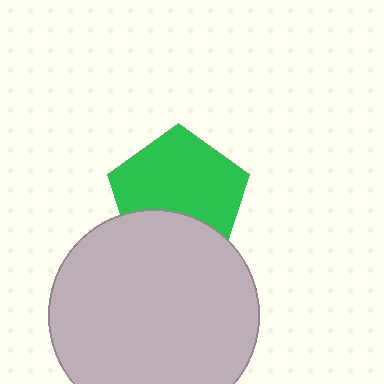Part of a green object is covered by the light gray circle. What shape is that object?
It is a pentagon.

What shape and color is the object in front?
The object in front is a light gray circle.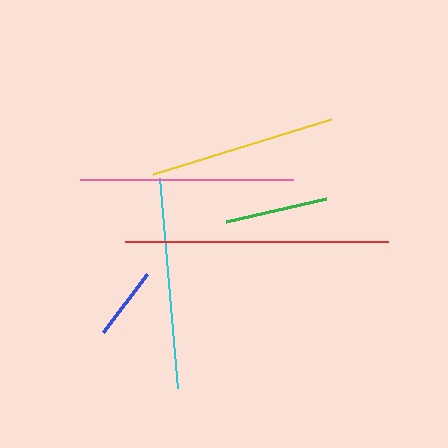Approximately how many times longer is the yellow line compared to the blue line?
The yellow line is approximately 2.5 times the length of the blue line.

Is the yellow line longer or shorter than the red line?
The red line is longer than the yellow line.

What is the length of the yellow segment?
The yellow segment is approximately 186 pixels long.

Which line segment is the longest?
The red line is the longest at approximately 263 pixels.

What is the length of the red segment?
The red segment is approximately 263 pixels long.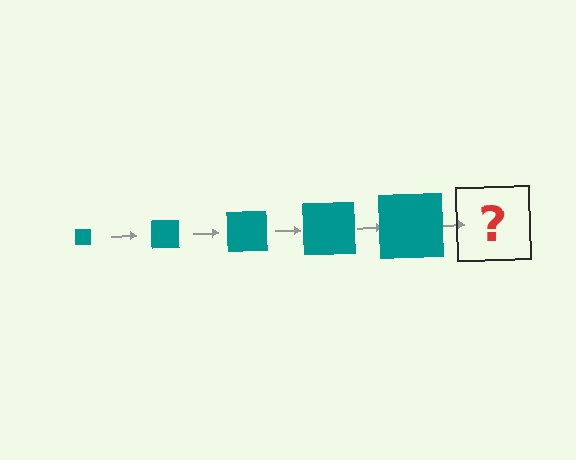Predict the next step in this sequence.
The next step is a teal square, larger than the previous one.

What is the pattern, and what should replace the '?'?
The pattern is that the square gets progressively larger each step. The '?' should be a teal square, larger than the previous one.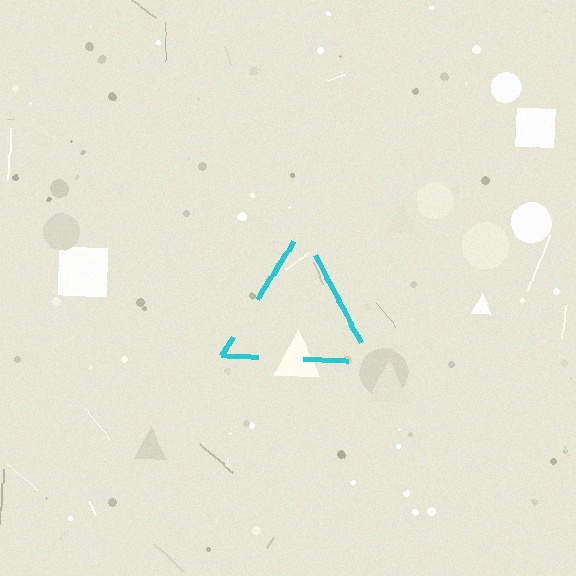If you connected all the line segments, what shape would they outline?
They would outline a triangle.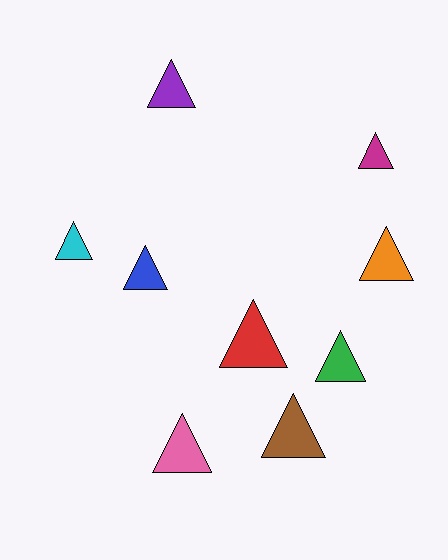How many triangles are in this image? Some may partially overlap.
There are 9 triangles.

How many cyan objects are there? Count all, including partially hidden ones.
There is 1 cyan object.